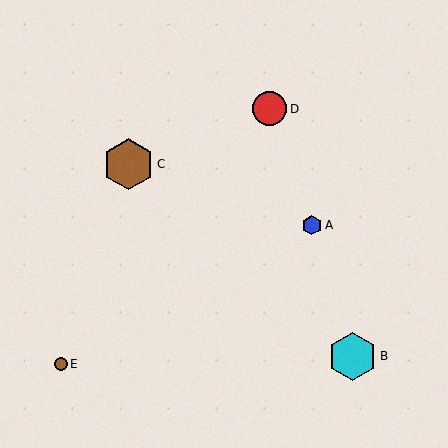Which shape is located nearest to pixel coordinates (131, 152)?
The brown hexagon (labeled C) at (128, 164) is nearest to that location.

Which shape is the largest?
The brown hexagon (labeled C) is the largest.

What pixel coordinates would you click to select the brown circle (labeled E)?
Click at (61, 364) to select the brown circle E.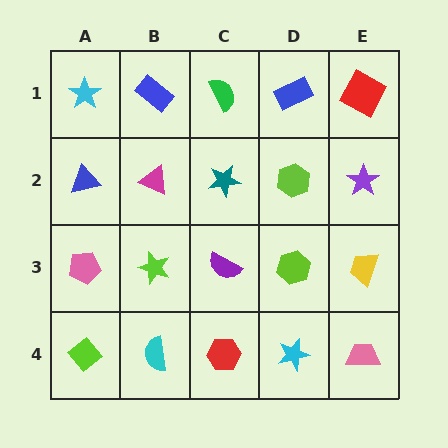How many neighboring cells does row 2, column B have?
4.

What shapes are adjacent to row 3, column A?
A blue triangle (row 2, column A), a lime diamond (row 4, column A), a lime star (row 3, column B).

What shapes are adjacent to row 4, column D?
A lime hexagon (row 3, column D), a red hexagon (row 4, column C), a pink trapezoid (row 4, column E).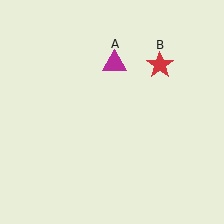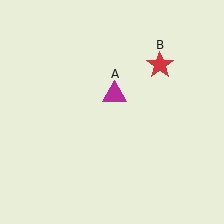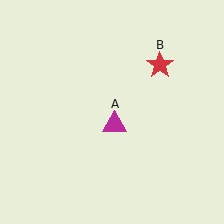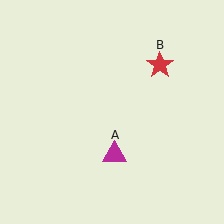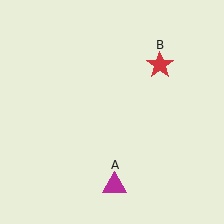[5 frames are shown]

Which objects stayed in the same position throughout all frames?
Red star (object B) remained stationary.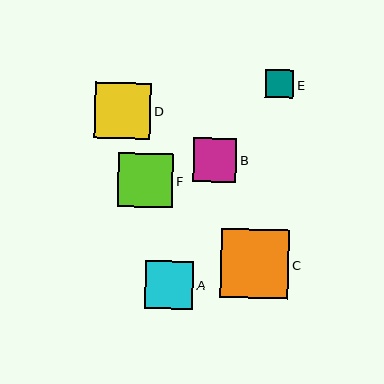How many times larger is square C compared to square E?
Square C is approximately 2.4 times the size of square E.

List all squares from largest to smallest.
From largest to smallest: C, D, F, A, B, E.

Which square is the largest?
Square C is the largest with a size of approximately 69 pixels.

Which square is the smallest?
Square E is the smallest with a size of approximately 28 pixels.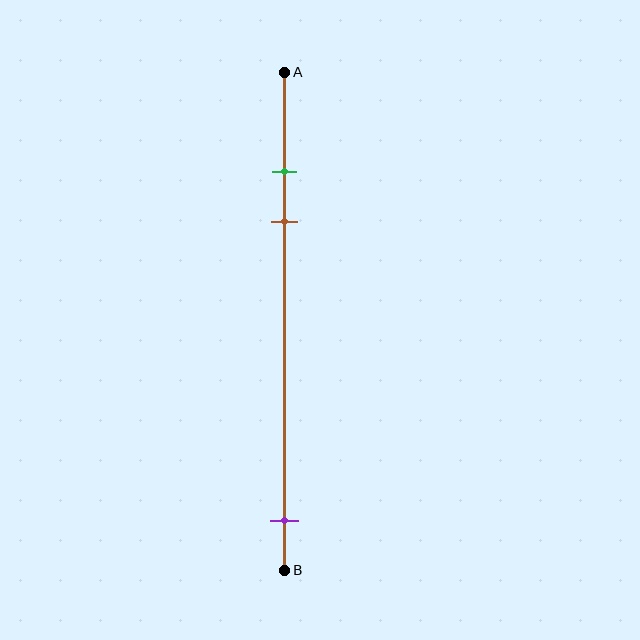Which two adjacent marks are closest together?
The green and brown marks are the closest adjacent pair.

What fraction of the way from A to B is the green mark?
The green mark is approximately 20% (0.2) of the way from A to B.